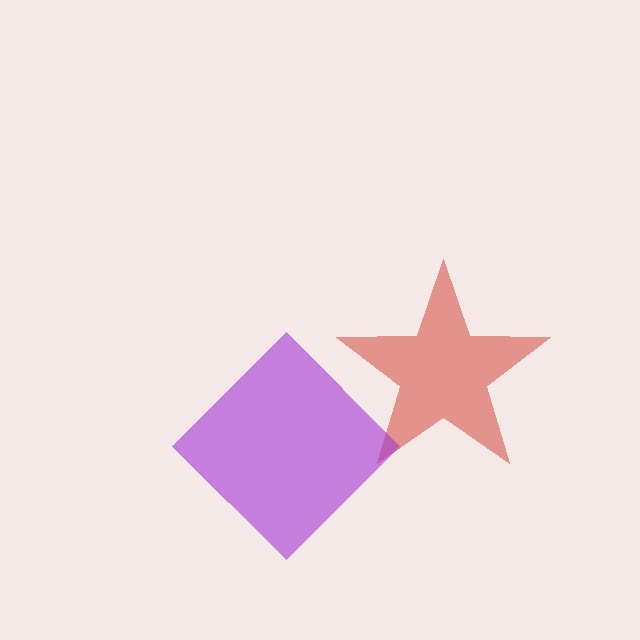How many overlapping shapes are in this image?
There are 2 overlapping shapes in the image.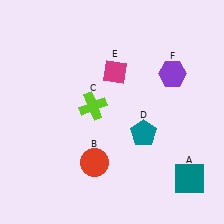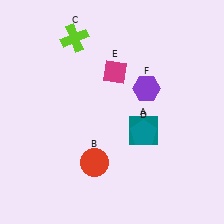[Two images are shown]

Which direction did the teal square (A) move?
The teal square (A) moved up.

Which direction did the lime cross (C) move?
The lime cross (C) moved up.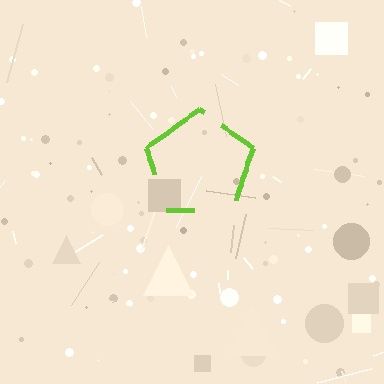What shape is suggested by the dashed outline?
The dashed outline suggests a pentagon.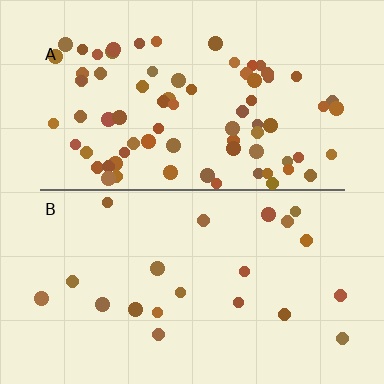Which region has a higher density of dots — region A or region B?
A (the top).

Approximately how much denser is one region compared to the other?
Approximately 3.6× — region A over region B.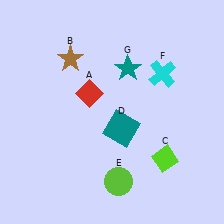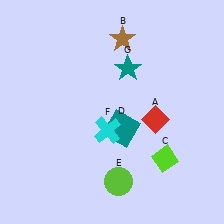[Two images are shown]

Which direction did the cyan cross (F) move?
The cyan cross (F) moved down.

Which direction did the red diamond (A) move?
The red diamond (A) moved right.